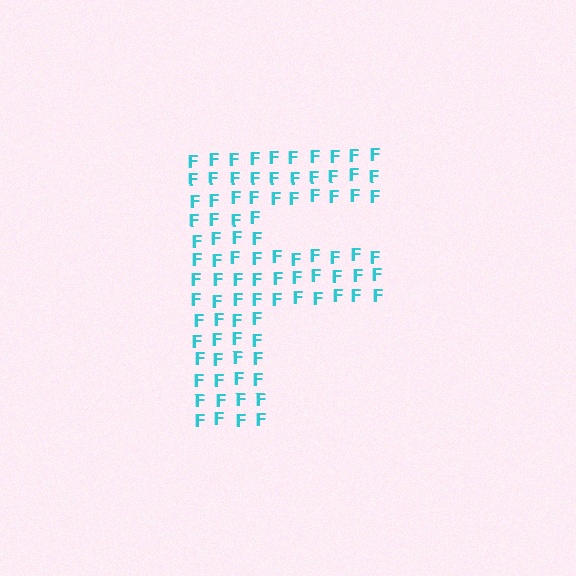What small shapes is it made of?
It is made of small letter F's.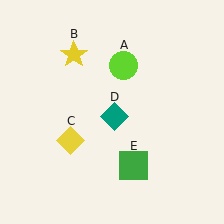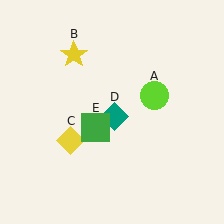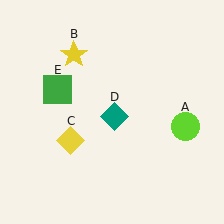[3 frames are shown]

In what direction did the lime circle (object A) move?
The lime circle (object A) moved down and to the right.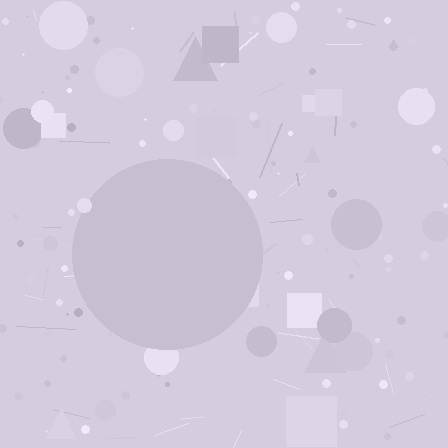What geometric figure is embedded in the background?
A circle is embedded in the background.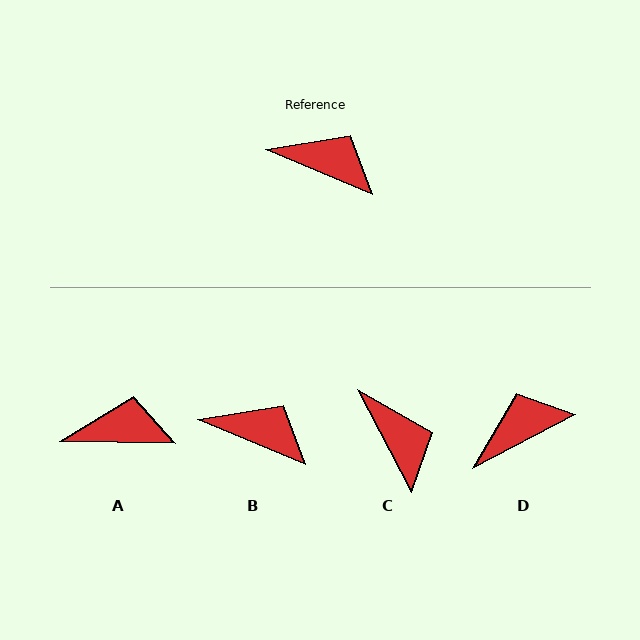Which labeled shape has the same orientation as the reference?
B.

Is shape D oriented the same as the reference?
No, it is off by about 51 degrees.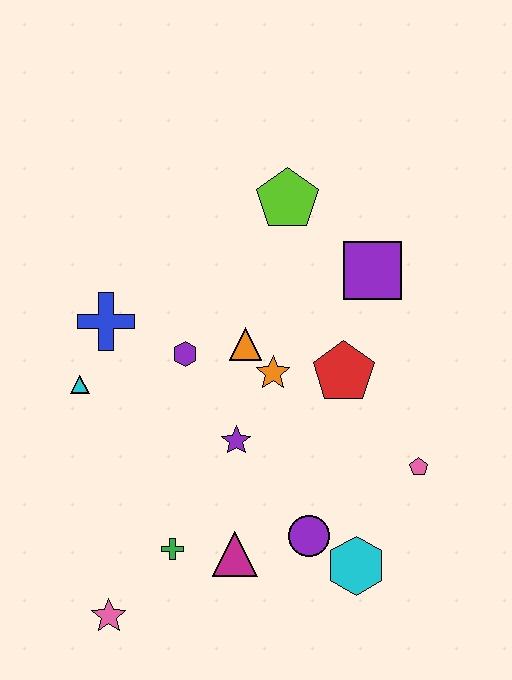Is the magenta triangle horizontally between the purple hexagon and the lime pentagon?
Yes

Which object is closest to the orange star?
The orange triangle is closest to the orange star.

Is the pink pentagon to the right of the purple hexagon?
Yes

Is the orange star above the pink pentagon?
Yes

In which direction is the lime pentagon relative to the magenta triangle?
The lime pentagon is above the magenta triangle.